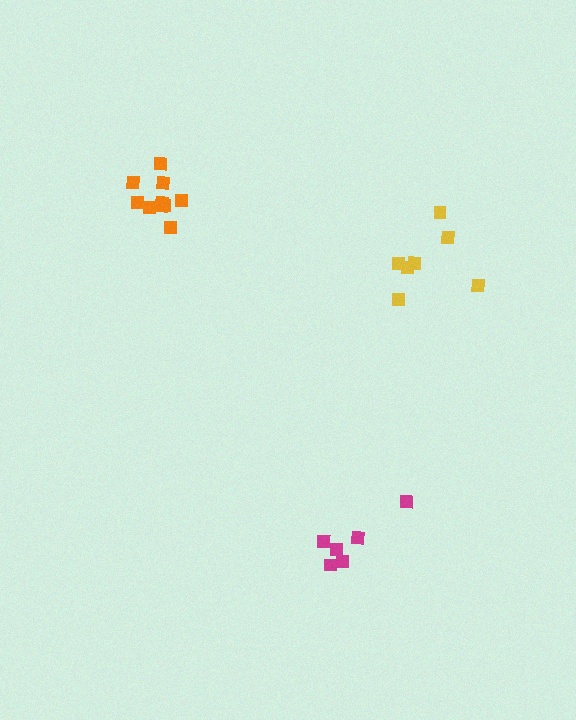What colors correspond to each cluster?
The clusters are colored: yellow, magenta, orange.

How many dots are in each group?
Group 1: 7 dots, Group 2: 6 dots, Group 3: 10 dots (23 total).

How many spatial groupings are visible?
There are 3 spatial groupings.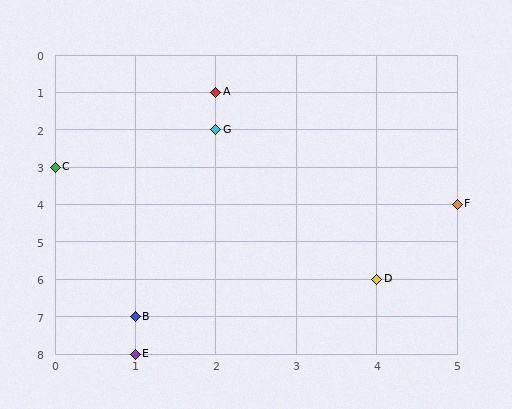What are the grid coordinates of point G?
Point G is at grid coordinates (2, 2).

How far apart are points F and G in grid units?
Points F and G are 3 columns and 2 rows apart (about 3.6 grid units diagonally).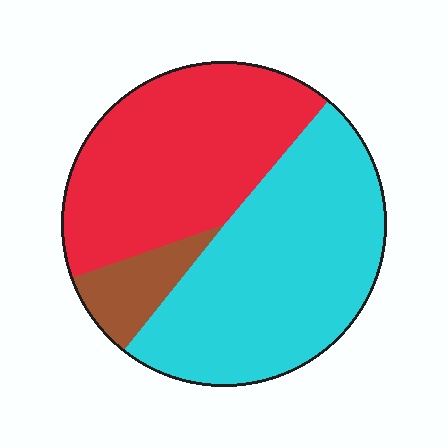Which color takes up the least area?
Brown, at roughly 10%.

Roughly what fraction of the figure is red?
Red takes up about two fifths (2/5) of the figure.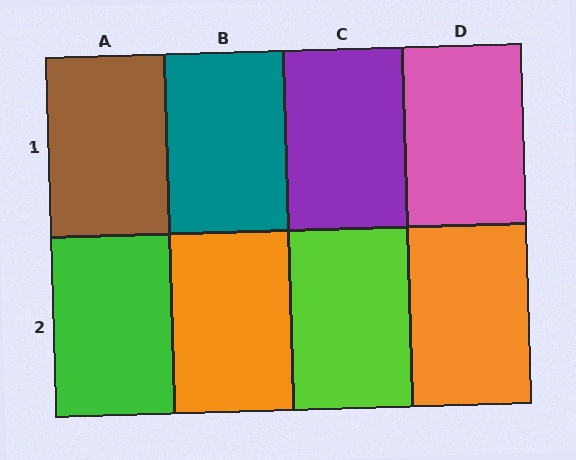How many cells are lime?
1 cell is lime.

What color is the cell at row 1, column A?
Brown.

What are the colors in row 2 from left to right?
Green, orange, lime, orange.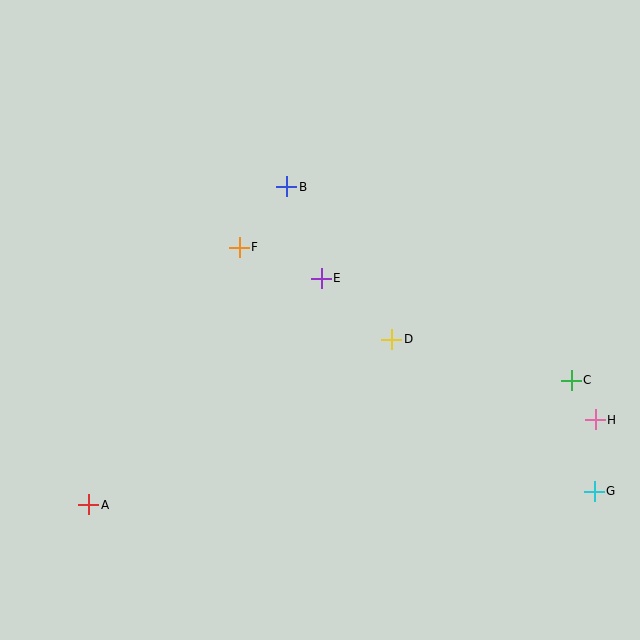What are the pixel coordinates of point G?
Point G is at (594, 491).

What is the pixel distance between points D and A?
The distance between D and A is 345 pixels.